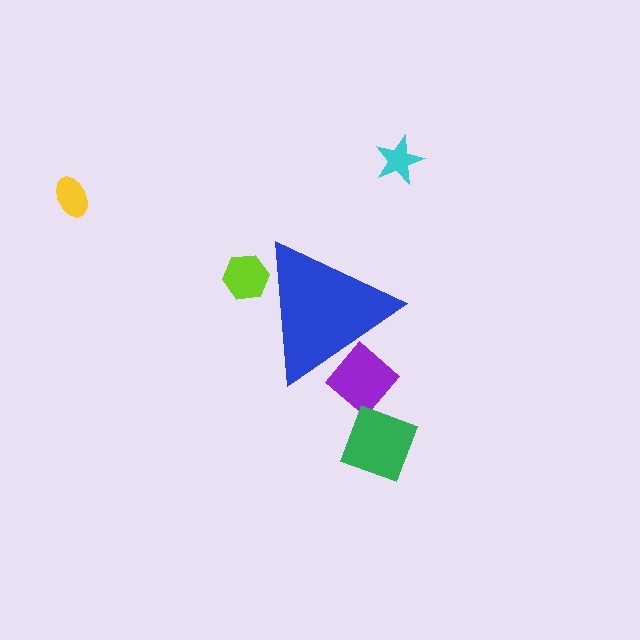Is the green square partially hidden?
No, the green square is fully visible.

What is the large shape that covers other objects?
A blue triangle.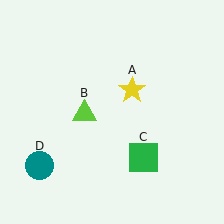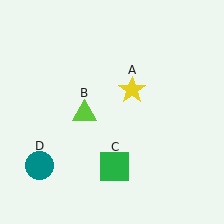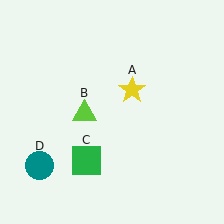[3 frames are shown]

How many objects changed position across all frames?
1 object changed position: green square (object C).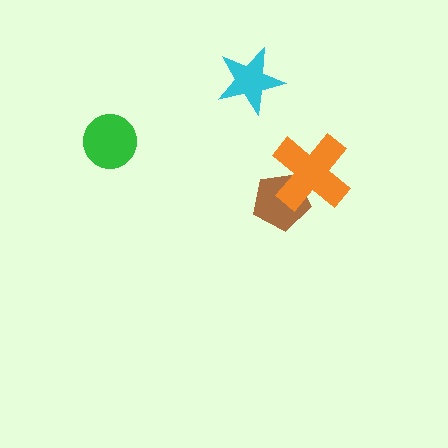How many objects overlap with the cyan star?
0 objects overlap with the cyan star.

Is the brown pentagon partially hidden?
Yes, it is partially covered by another shape.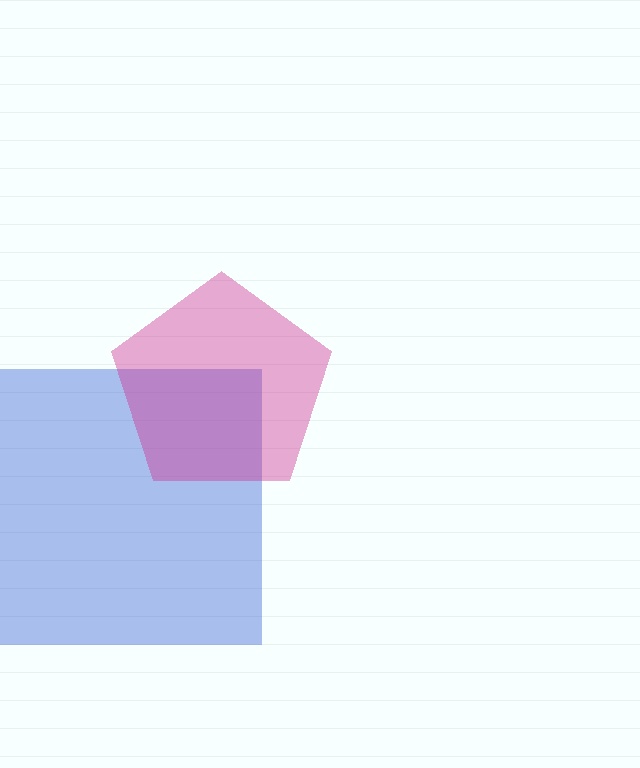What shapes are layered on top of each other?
The layered shapes are: a blue square, a magenta pentagon.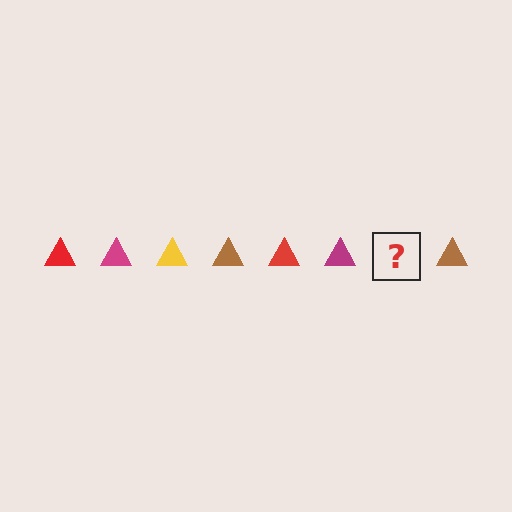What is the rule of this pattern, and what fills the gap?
The rule is that the pattern cycles through red, magenta, yellow, brown triangles. The gap should be filled with a yellow triangle.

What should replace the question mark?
The question mark should be replaced with a yellow triangle.